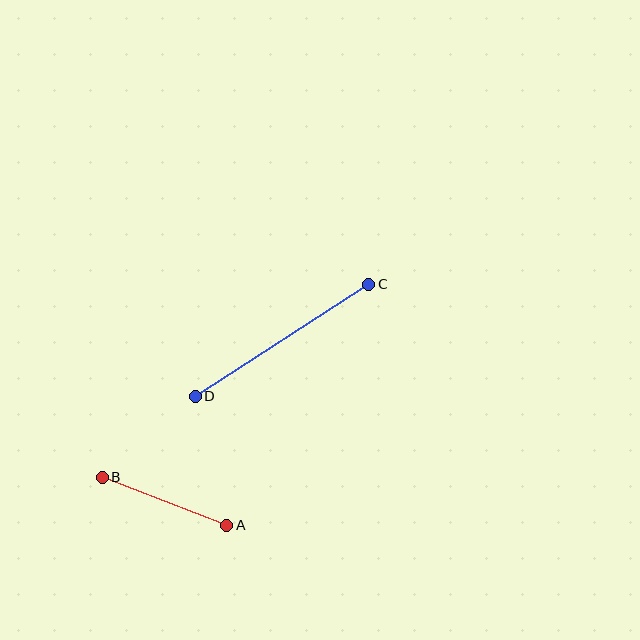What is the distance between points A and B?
The distance is approximately 134 pixels.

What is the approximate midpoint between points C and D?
The midpoint is at approximately (282, 340) pixels.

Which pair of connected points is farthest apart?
Points C and D are farthest apart.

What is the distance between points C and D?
The distance is approximately 206 pixels.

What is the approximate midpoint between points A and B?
The midpoint is at approximately (165, 501) pixels.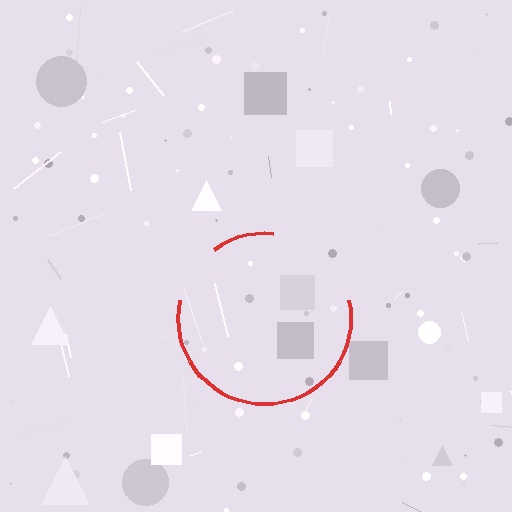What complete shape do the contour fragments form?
The contour fragments form a circle.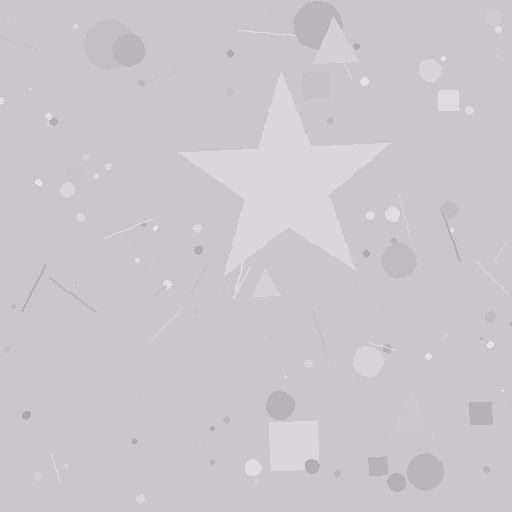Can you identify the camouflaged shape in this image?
The camouflaged shape is a star.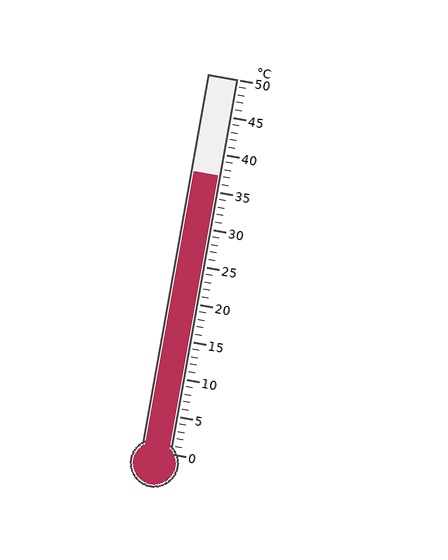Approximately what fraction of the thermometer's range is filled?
The thermometer is filled to approximately 75% of its range.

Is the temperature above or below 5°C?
The temperature is above 5°C.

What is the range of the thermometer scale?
The thermometer scale ranges from 0°C to 50°C.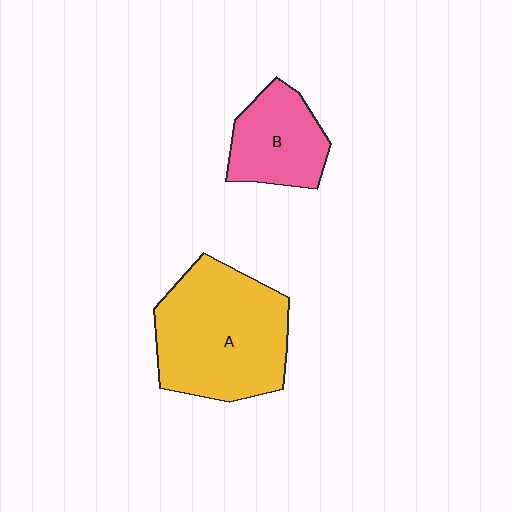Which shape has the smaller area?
Shape B (pink).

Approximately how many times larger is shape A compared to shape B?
Approximately 1.9 times.